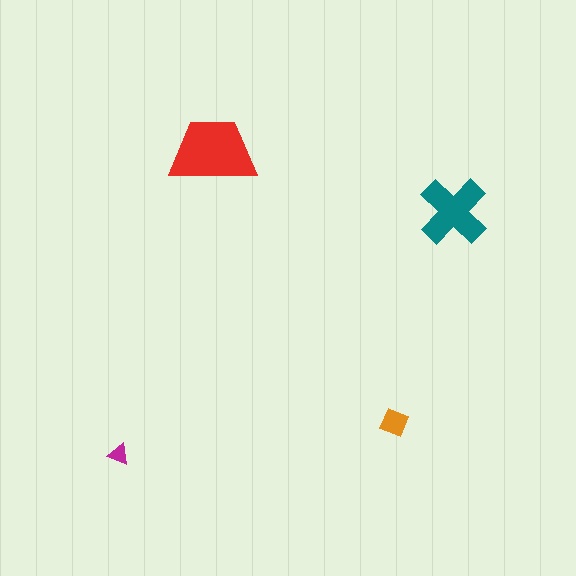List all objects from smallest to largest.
The magenta triangle, the orange diamond, the teal cross, the red trapezoid.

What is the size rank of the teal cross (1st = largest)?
2nd.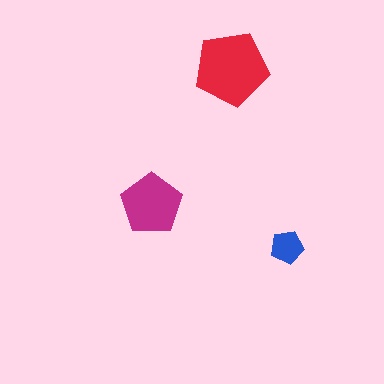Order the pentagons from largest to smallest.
the red one, the magenta one, the blue one.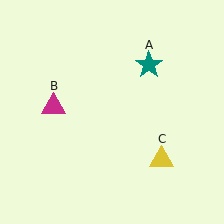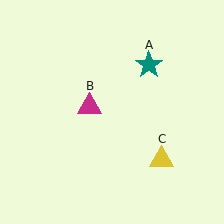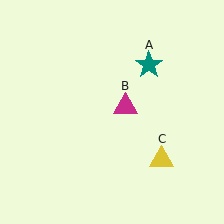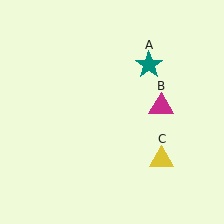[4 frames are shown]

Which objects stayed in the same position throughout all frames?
Teal star (object A) and yellow triangle (object C) remained stationary.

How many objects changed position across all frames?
1 object changed position: magenta triangle (object B).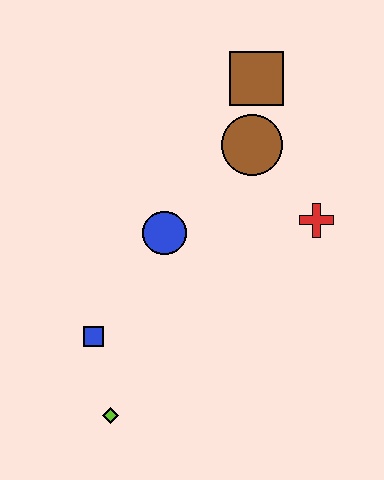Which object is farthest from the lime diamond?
The brown square is farthest from the lime diamond.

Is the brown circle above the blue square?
Yes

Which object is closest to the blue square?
The lime diamond is closest to the blue square.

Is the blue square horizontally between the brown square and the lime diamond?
No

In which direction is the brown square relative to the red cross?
The brown square is above the red cross.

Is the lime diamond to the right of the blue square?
Yes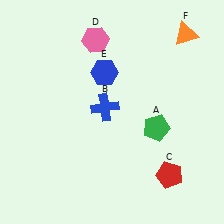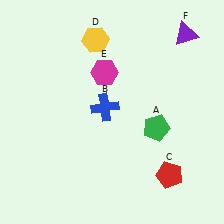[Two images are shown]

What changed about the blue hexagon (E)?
In Image 1, E is blue. In Image 2, it changed to magenta.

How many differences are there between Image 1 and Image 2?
There are 3 differences between the two images.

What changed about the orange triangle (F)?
In Image 1, F is orange. In Image 2, it changed to purple.